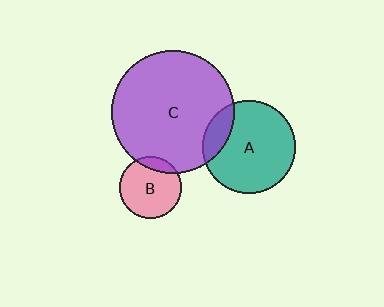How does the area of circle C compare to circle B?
Approximately 4.0 times.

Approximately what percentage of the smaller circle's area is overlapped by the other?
Approximately 15%.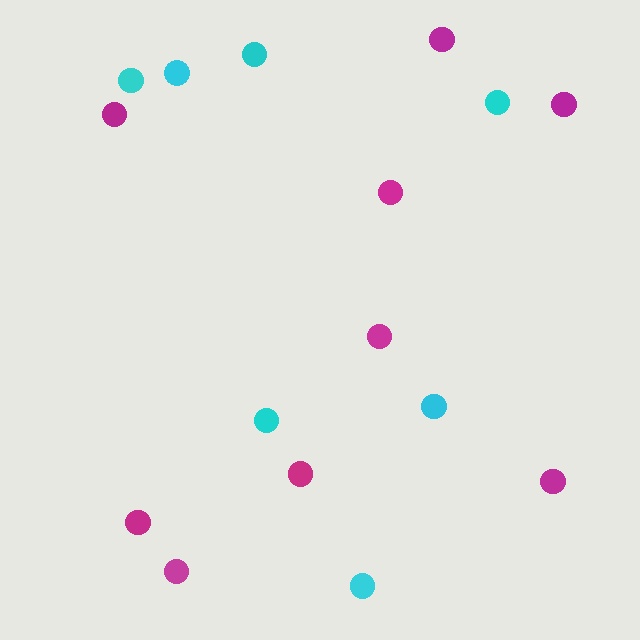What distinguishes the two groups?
There are 2 groups: one group of cyan circles (7) and one group of magenta circles (9).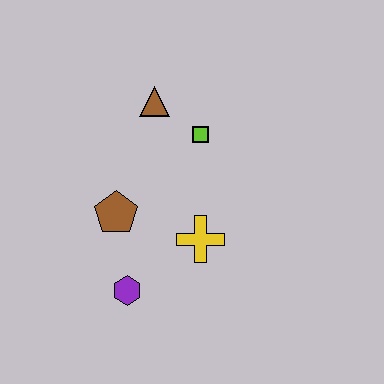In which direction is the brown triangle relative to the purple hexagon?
The brown triangle is above the purple hexagon.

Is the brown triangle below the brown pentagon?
No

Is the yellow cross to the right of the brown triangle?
Yes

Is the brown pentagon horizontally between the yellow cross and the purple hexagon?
No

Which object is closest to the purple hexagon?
The brown pentagon is closest to the purple hexagon.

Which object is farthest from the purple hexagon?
The brown triangle is farthest from the purple hexagon.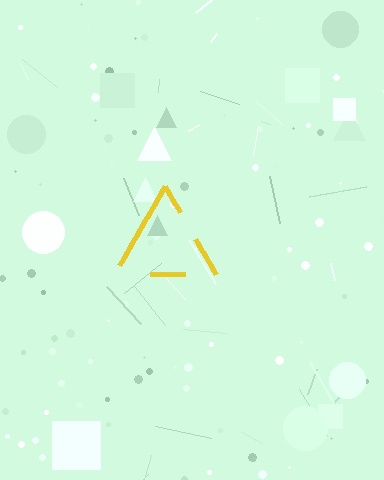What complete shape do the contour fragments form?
The contour fragments form a triangle.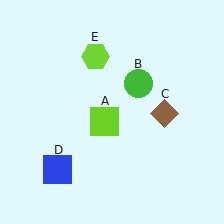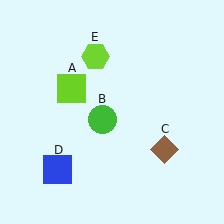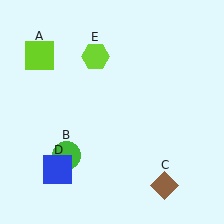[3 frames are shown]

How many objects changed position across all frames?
3 objects changed position: lime square (object A), green circle (object B), brown diamond (object C).